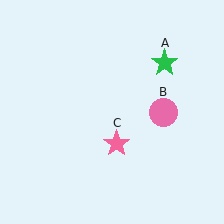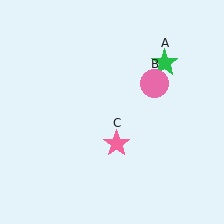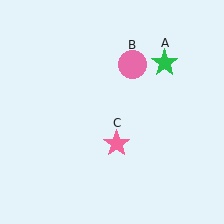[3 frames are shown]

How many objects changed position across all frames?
1 object changed position: pink circle (object B).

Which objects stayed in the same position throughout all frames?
Green star (object A) and pink star (object C) remained stationary.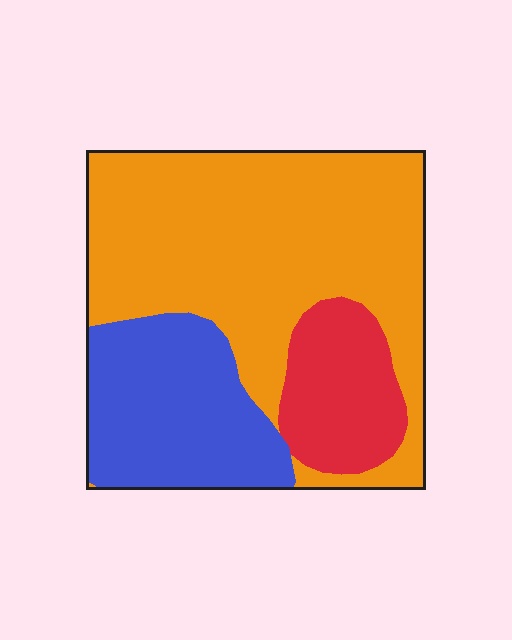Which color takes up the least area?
Red, at roughly 15%.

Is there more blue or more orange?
Orange.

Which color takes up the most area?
Orange, at roughly 60%.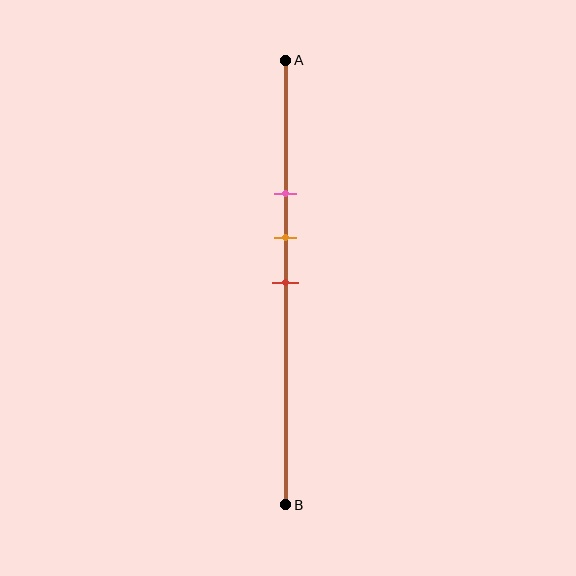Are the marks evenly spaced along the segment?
Yes, the marks are approximately evenly spaced.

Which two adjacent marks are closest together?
The orange and red marks are the closest adjacent pair.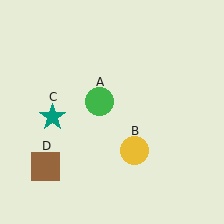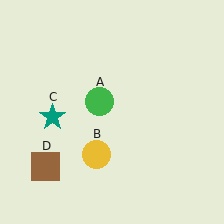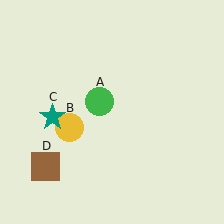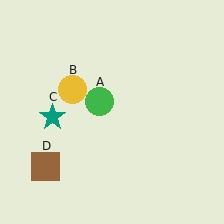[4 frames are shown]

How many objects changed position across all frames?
1 object changed position: yellow circle (object B).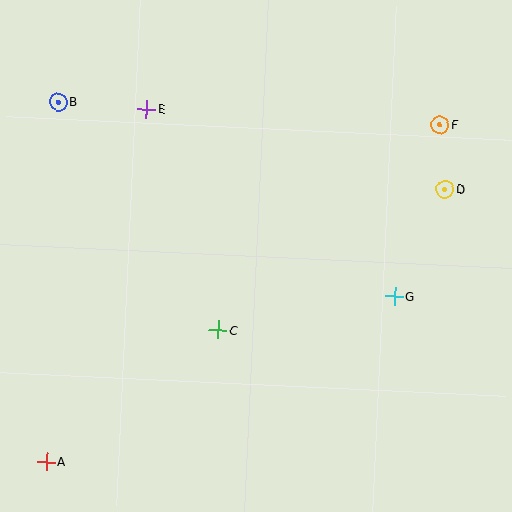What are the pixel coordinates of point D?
Point D is at (445, 189).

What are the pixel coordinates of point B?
Point B is at (58, 102).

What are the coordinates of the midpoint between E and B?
The midpoint between E and B is at (102, 105).